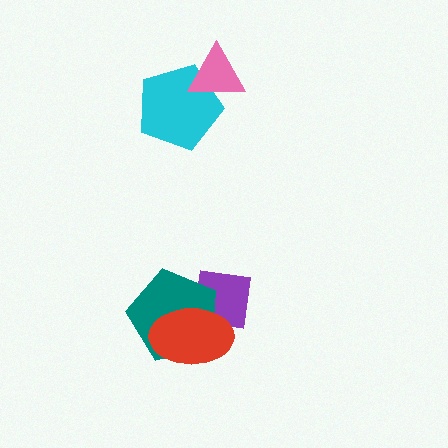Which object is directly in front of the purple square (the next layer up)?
The teal pentagon is directly in front of the purple square.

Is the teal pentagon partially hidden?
Yes, it is partially covered by another shape.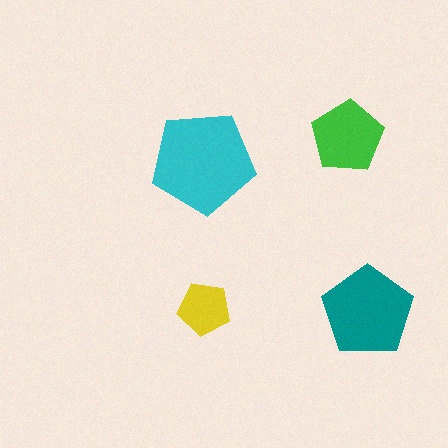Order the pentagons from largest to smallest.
the cyan one, the teal one, the green one, the yellow one.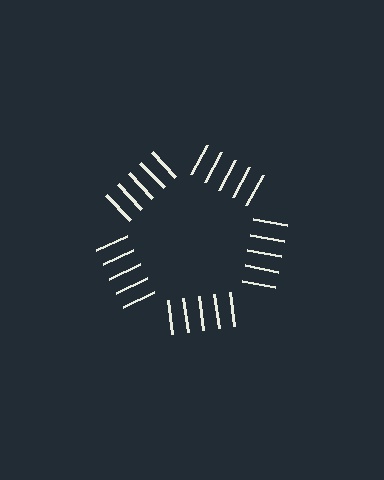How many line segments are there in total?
25 — 5 along each of the 5 edges.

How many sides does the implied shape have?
5 sides — the line-ends trace a pentagon.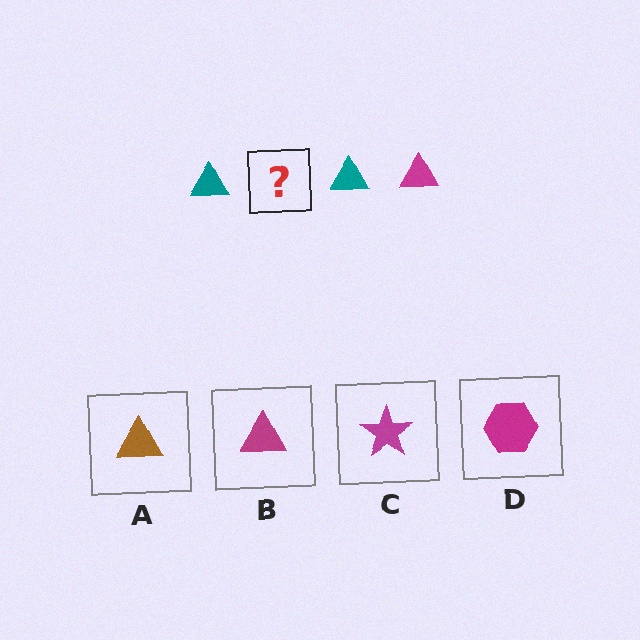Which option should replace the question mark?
Option B.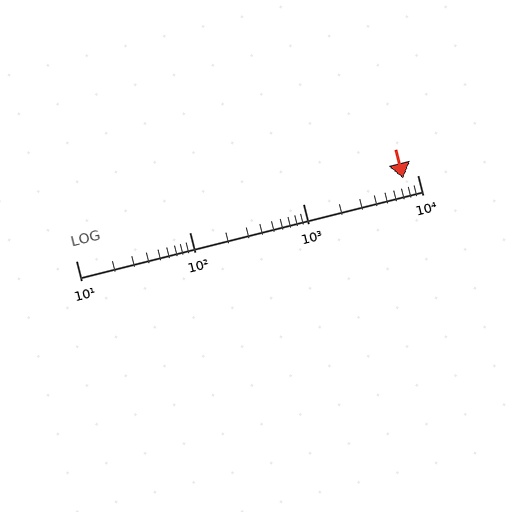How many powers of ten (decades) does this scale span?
The scale spans 3 decades, from 10 to 10000.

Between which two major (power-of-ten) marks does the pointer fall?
The pointer is between 1000 and 10000.